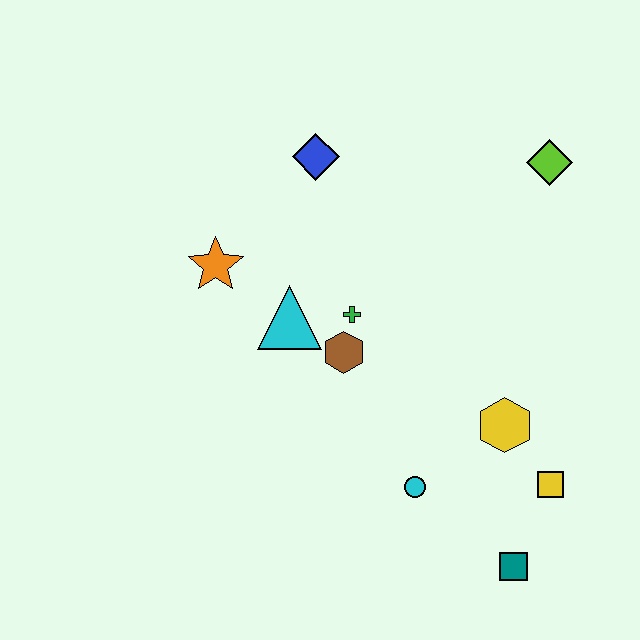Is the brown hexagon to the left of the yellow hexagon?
Yes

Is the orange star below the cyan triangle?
No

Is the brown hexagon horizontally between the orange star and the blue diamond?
No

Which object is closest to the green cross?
The brown hexagon is closest to the green cross.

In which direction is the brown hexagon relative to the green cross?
The brown hexagon is below the green cross.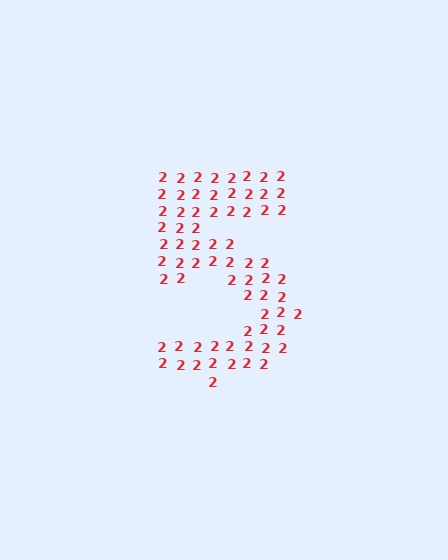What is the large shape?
The large shape is the digit 5.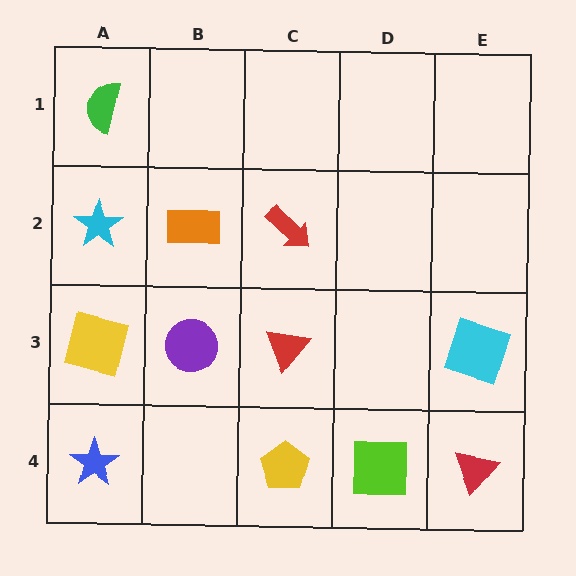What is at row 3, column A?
A yellow square.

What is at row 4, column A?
A blue star.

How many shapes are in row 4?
4 shapes.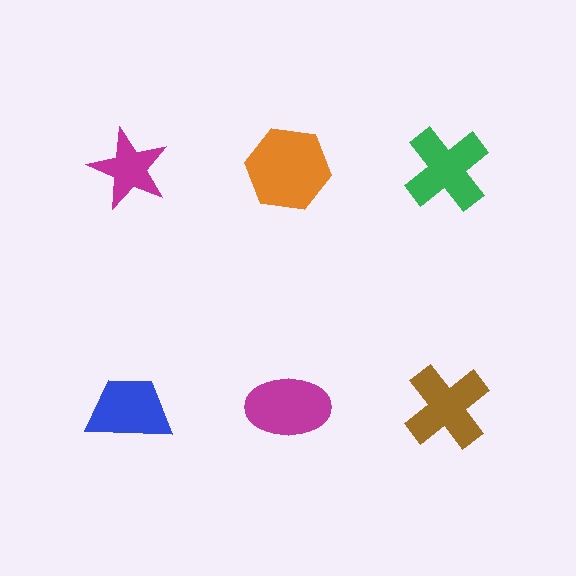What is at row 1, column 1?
A magenta star.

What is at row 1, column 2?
An orange hexagon.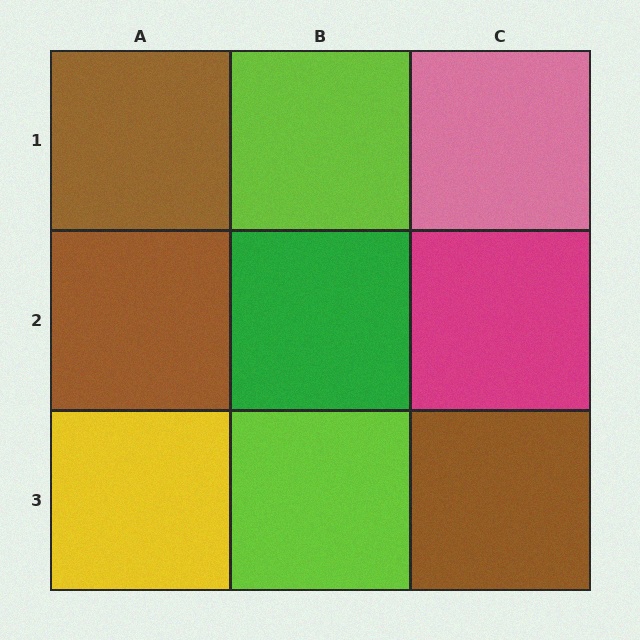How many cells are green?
1 cell is green.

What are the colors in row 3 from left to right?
Yellow, lime, brown.